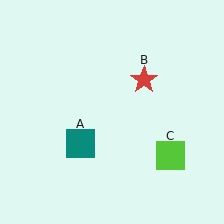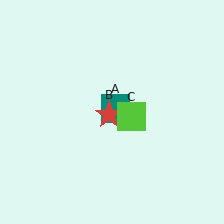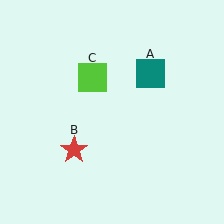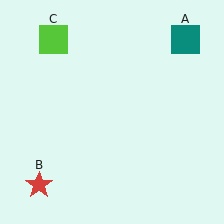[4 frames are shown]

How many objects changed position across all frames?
3 objects changed position: teal square (object A), red star (object B), lime square (object C).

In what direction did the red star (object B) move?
The red star (object B) moved down and to the left.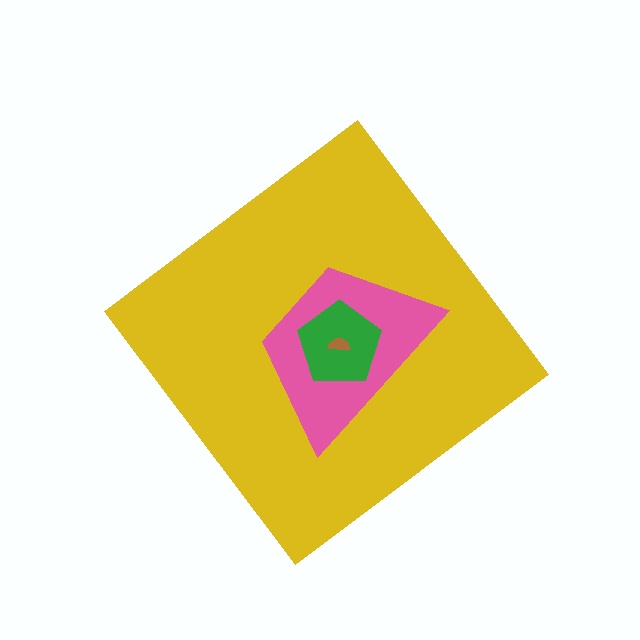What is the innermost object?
The brown semicircle.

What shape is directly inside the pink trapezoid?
The green pentagon.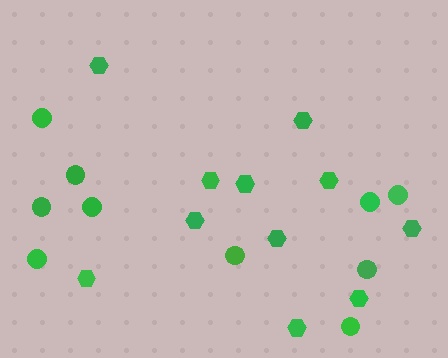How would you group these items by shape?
There are 2 groups: one group of hexagons (11) and one group of circles (10).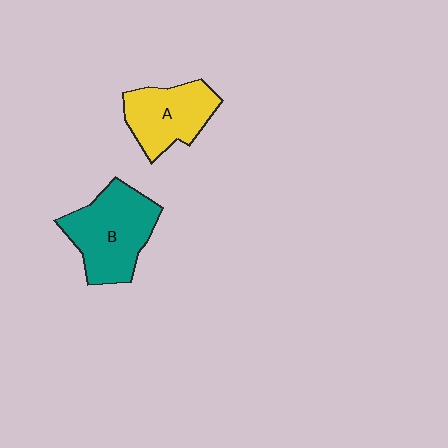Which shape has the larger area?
Shape B (teal).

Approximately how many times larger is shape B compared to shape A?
Approximately 1.3 times.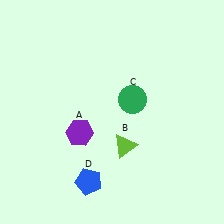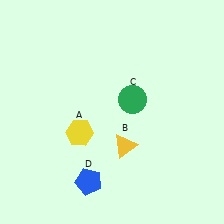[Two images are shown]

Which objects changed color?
A changed from purple to yellow. B changed from lime to yellow.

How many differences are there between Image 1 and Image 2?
There are 2 differences between the two images.